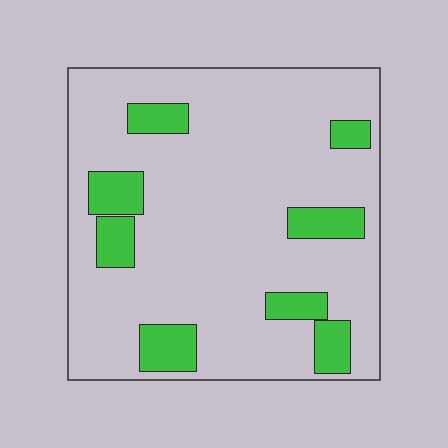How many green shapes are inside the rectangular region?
8.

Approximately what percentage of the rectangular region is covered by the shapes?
Approximately 15%.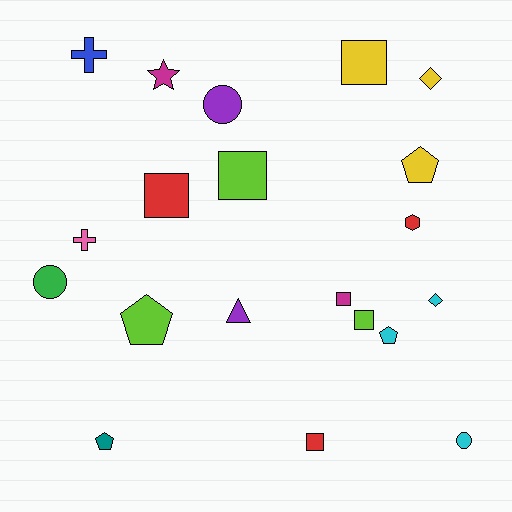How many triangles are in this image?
There is 1 triangle.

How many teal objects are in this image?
There is 1 teal object.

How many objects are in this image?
There are 20 objects.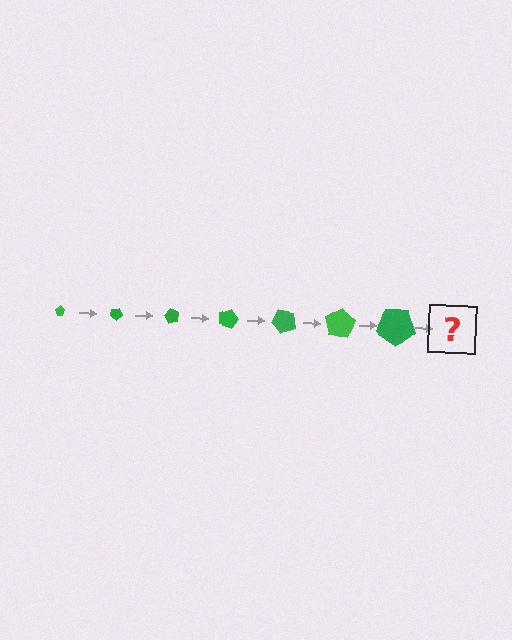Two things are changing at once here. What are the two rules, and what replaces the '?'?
The two rules are that the pentagon grows larger each step and it rotates 30 degrees each step. The '?' should be a pentagon, larger than the previous one and rotated 210 degrees from the start.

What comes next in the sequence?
The next element should be a pentagon, larger than the previous one and rotated 210 degrees from the start.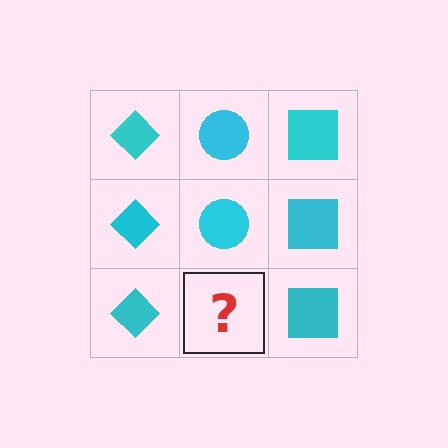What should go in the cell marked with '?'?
The missing cell should contain a cyan circle.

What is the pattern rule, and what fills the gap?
The rule is that each column has a consistent shape. The gap should be filled with a cyan circle.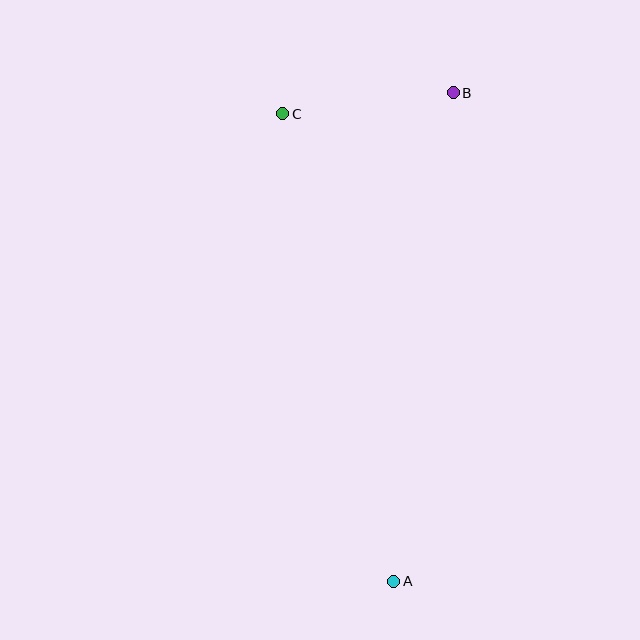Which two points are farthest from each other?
Points A and B are farthest from each other.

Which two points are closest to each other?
Points B and C are closest to each other.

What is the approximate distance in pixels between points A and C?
The distance between A and C is approximately 481 pixels.